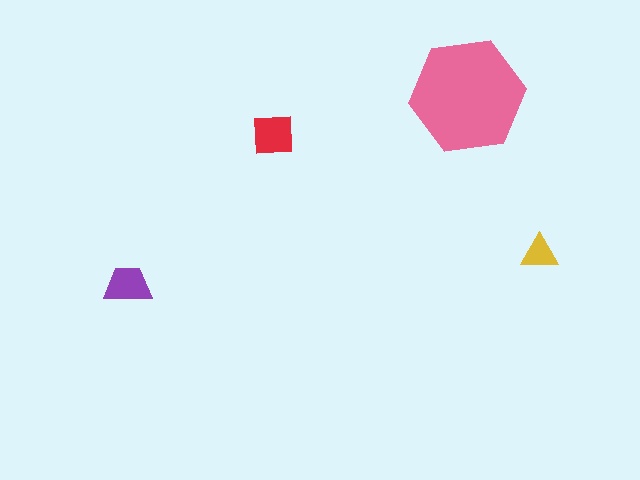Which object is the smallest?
The yellow triangle.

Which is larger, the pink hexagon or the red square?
The pink hexagon.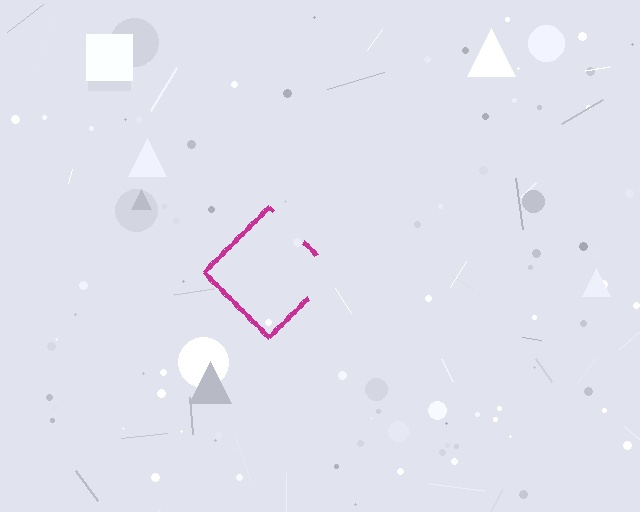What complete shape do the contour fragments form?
The contour fragments form a diamond.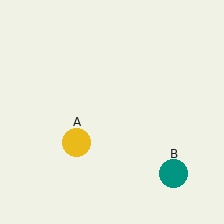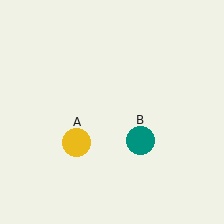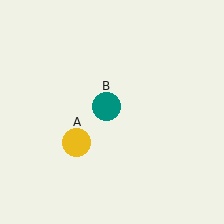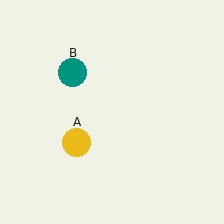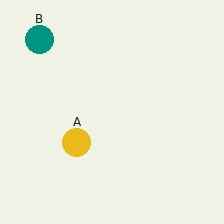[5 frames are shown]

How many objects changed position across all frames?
1 object changed position: teal circle (object B).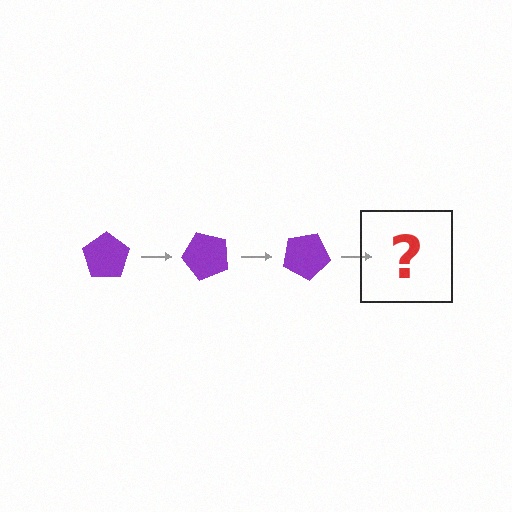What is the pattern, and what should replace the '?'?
The pattern is that the pentagon rotates 50 degrees each step. The '?' should be a purple pentagon rotated 150 degrees.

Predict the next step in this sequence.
The next step is a purple pentagon rotated 150 degrees.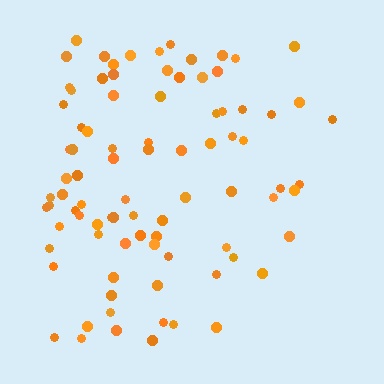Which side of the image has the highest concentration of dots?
The left.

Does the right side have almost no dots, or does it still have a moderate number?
Still a moderate number, just noticeably fewer than the left.